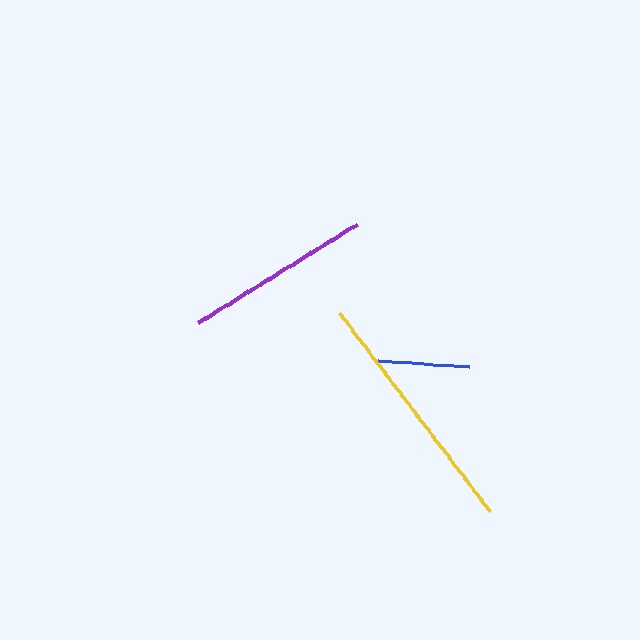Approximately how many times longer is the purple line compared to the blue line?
The purple line is approximately 2.0 times the length of the blue line.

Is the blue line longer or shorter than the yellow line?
The yellow line is longer than the blue line.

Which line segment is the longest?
The yellow line is the longest at approximately 249 pixels.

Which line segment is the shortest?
The blue line is the shortest at approximately 91 pixels.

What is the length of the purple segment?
The purple segment is approximately 187 pixels long.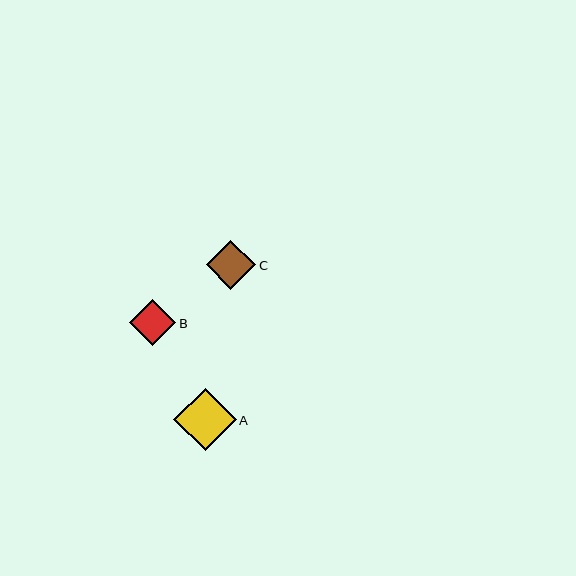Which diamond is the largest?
Diamond A is the largest with a size of approximately 62 pixels.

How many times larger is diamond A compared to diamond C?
Diamond A is approximately 1.3 times the size of diamond C.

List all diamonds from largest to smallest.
From largest to smallest: A, C, B.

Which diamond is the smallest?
Diamond B is the smallest with a size of approximately 46 pixels.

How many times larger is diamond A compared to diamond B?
Diamond A is approximately 1.3 times the size of diamond B.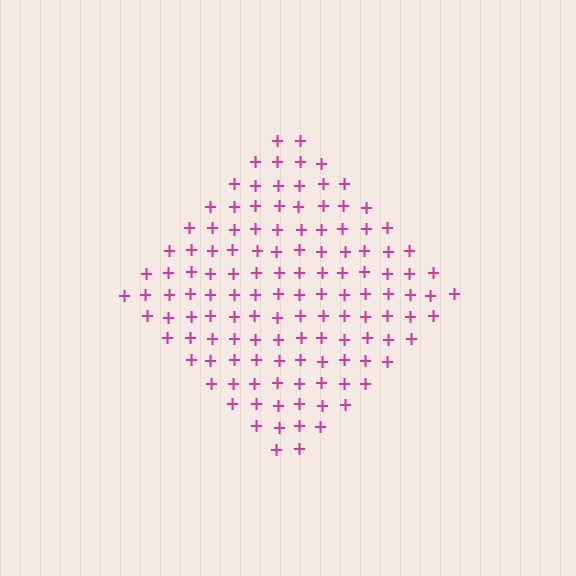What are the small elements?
The small elements are plus signs.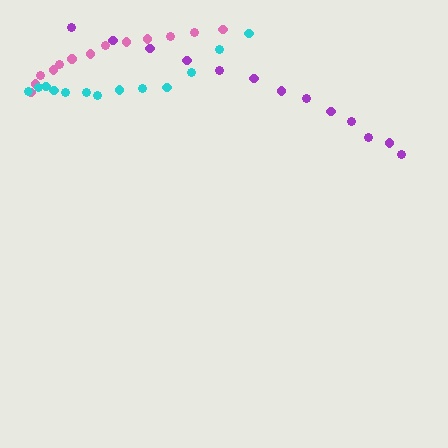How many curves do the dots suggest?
There are 3 distinct paths.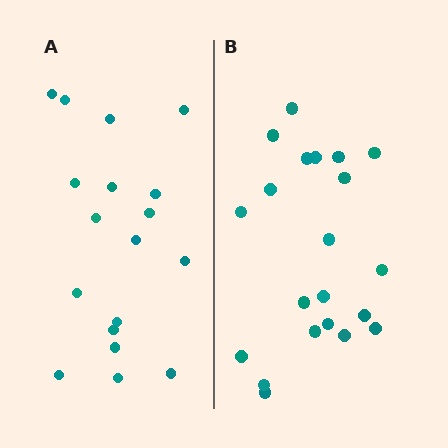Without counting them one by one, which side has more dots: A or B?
Region B (the right region) has more dots.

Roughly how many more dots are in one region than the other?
Region B has just a few more — roughly 2 or 3 more dots than region A.